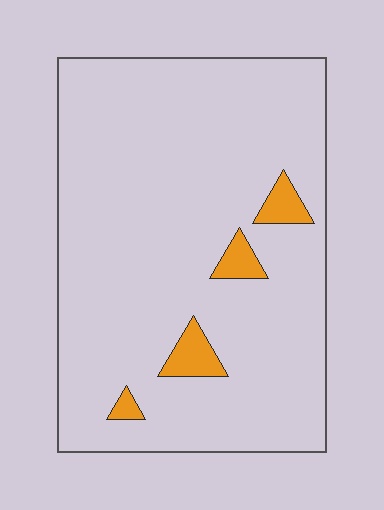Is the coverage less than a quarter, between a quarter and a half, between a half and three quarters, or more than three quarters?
Less than a quarter.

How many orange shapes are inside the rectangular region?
4.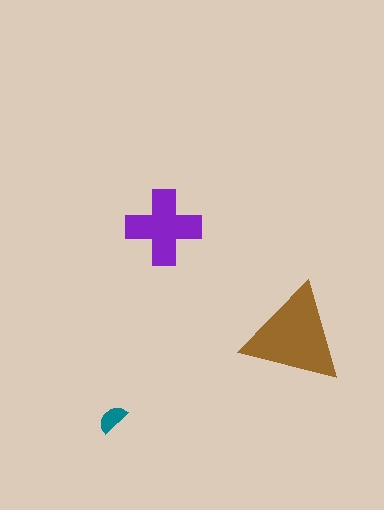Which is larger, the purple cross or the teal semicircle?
The purple cross.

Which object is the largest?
The brown triangle.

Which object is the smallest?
The teal semicircle.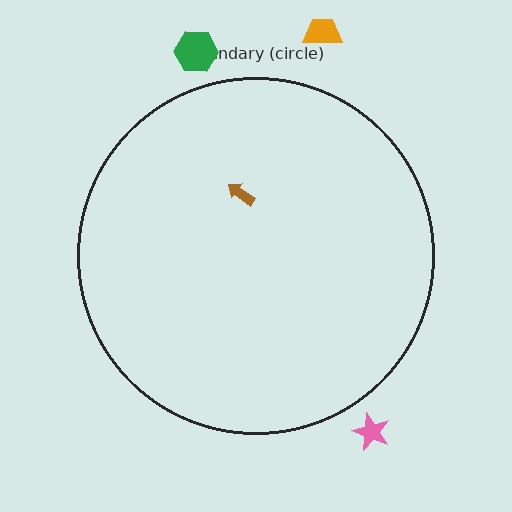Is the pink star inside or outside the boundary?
Outside.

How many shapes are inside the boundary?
1 inside, 3 outside.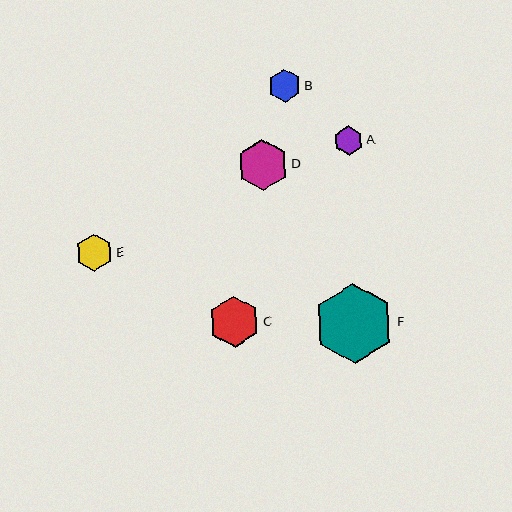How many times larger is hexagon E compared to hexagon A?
Hexagon E is approximately 1.3 times the size of hexagon A.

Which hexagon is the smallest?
Hexagon A is the smallest with a size of approximately 29 pixels.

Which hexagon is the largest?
Hexagon F is the largest with a size of approximately 80 pixels.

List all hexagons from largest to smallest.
From largest to smallest: F, D, C, E, B, A.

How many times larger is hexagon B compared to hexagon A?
Hexagon B is approximately 1.1 times the size of hexagon A.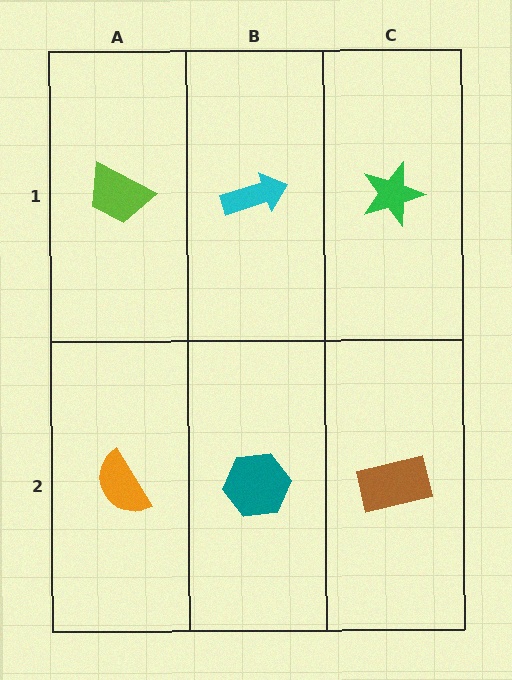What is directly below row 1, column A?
An orange semicircle.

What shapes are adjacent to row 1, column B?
A teal hexagon (row 2, column B), a lime trapezoid (row 1, column A), a green star (row 1, column C).